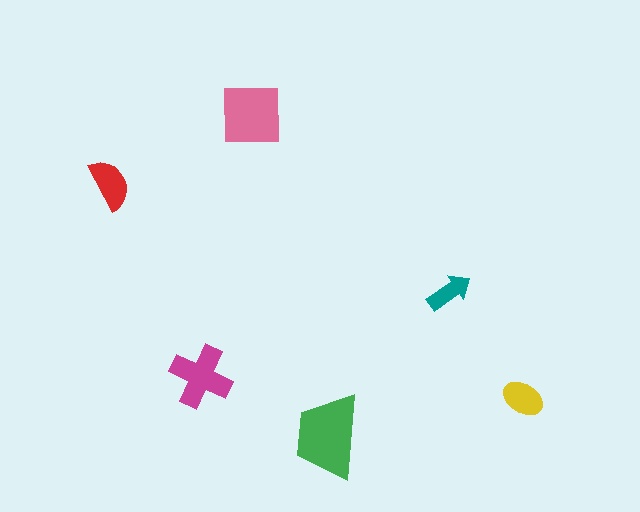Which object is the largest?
The green trapezoid.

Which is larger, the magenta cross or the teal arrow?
The magenta cross.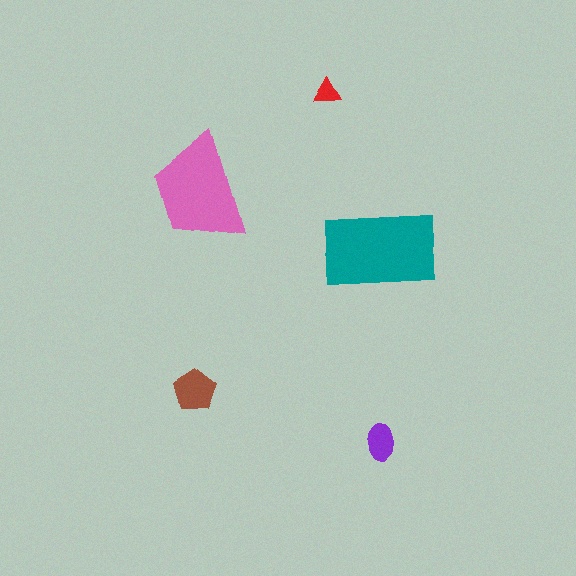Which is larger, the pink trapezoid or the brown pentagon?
The pink trapezoid.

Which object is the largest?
The teal rectangle.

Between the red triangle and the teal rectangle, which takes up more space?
The teal rectangle.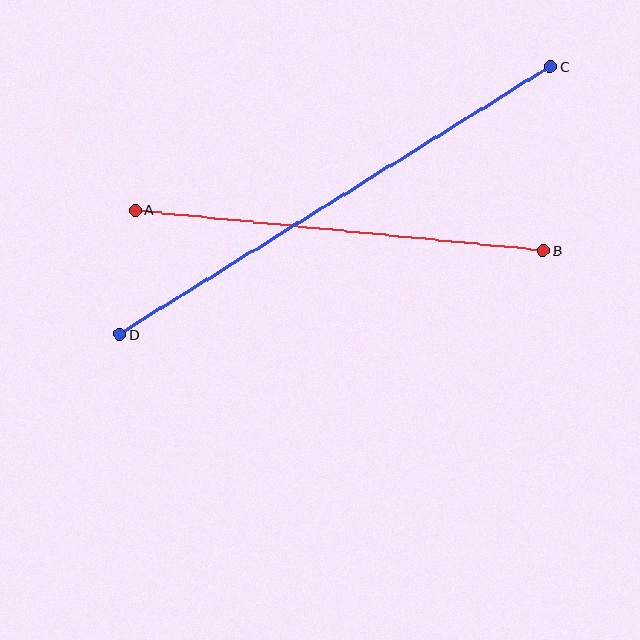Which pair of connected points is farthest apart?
Points C and D are farthest apart.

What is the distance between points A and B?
The distance is approximately 410 pixels.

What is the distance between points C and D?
The distance is approximately 507 pixels.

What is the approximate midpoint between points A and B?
The midpoint is at approximately (339, 230) pixels.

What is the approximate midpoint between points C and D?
The midpoint is at approximately (335, 200) pixels.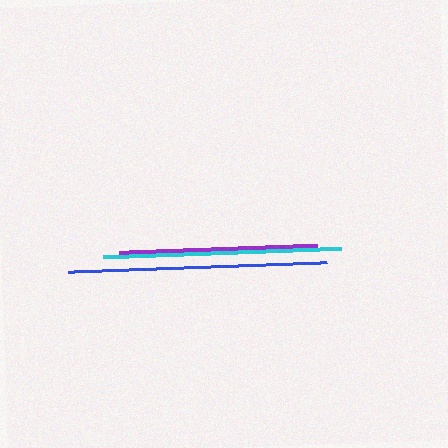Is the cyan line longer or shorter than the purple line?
The cyan line is longer than the purple line.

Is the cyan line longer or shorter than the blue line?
The blue line is longer than the cyan line.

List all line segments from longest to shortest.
From longest to shortest: blue, cyan, purple.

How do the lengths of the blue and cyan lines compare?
The blue and cyan lines are approximately the same length.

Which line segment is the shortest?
The purple line is the shortest at approximately 197 pixels.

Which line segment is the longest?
The blue line is the longest at approximately 259 pixels.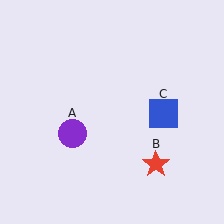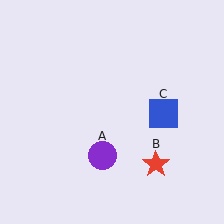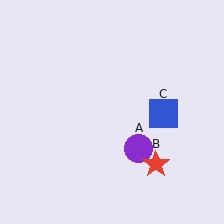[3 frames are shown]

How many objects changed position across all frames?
1 object changed position: purple circle (object A).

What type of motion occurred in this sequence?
The purple circle (object A) rotated counterclockwise around the center of the scene.